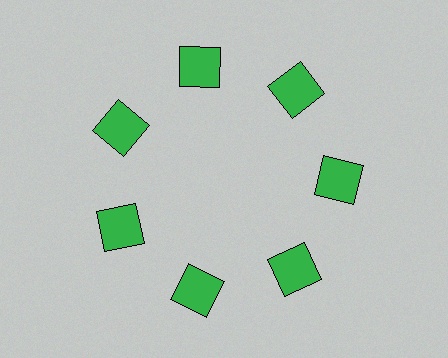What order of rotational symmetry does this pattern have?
This pattern has 7-fold rotational symmetry.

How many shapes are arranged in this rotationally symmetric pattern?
There are 7 shapes, arranged in 7 groups of 1.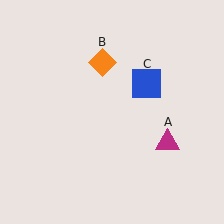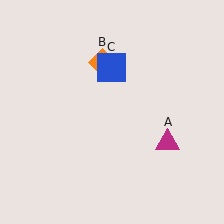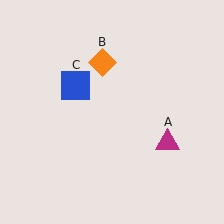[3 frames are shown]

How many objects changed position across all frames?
1 object changed position: blue square (object C).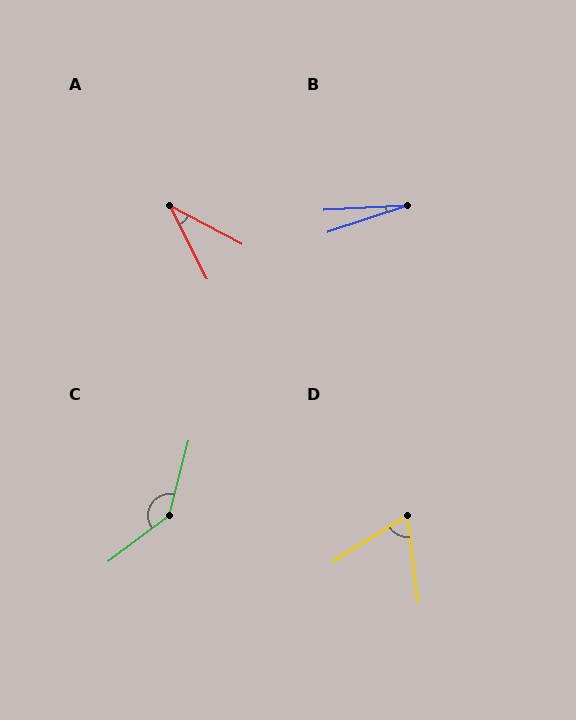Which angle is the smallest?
B, at approximately 15 degrees.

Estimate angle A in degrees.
Approximately 35 degrees.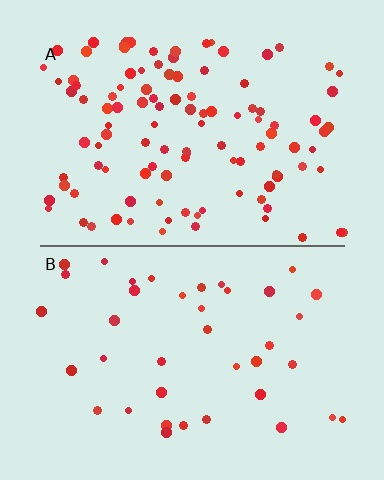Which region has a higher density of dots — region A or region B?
A (the top).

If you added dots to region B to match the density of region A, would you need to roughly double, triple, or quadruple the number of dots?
Approximately triple.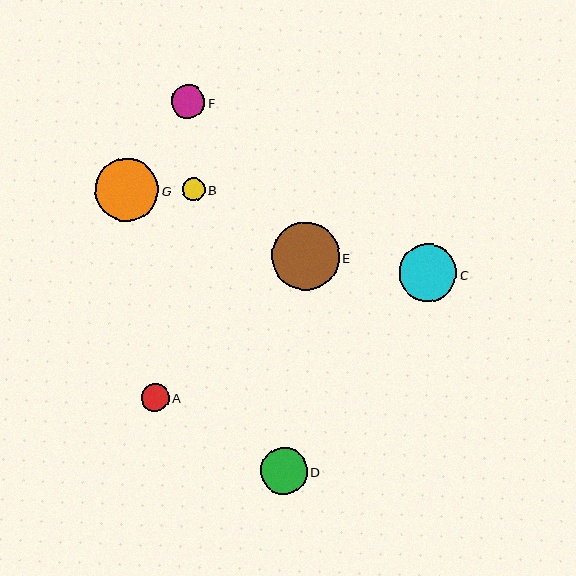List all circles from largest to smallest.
From largest to smallest: E, G, C, D, F, A, B.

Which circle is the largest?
Circle E is the largest with a size of approximately 68 pixels.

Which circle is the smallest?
Circle B is the smallest with a size of approximately 23 pixels.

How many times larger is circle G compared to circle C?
Circle G is approximately 1.1 times the size of circle C.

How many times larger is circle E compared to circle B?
Circle E is approximately 3.0 times the size of circle B.